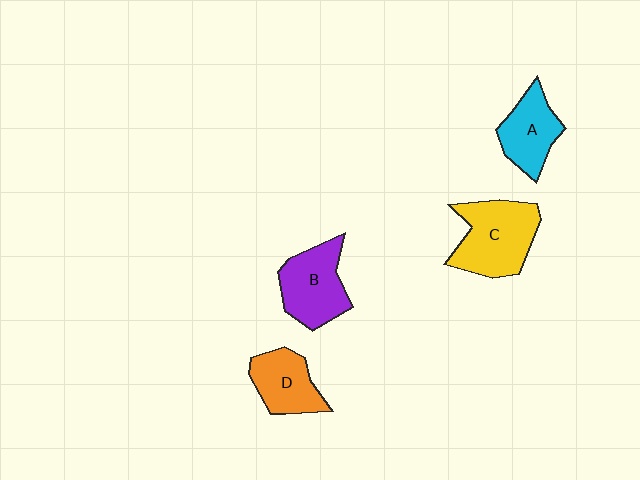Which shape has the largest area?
Shape C (yellow).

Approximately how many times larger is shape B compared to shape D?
Approximately 1.2 times.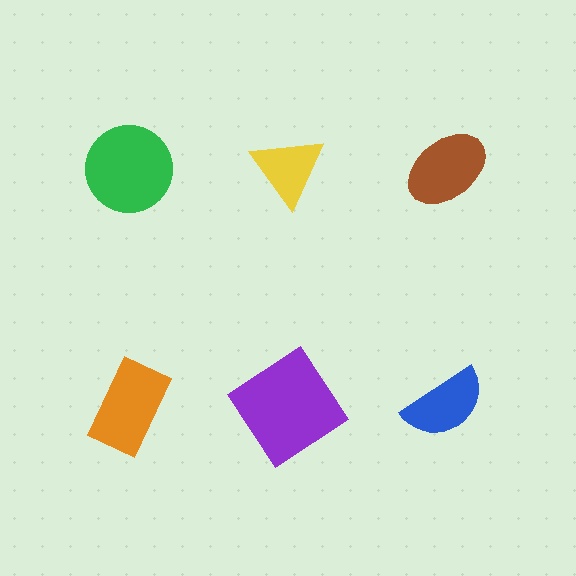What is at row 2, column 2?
A purple diamond.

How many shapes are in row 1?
3 shapes.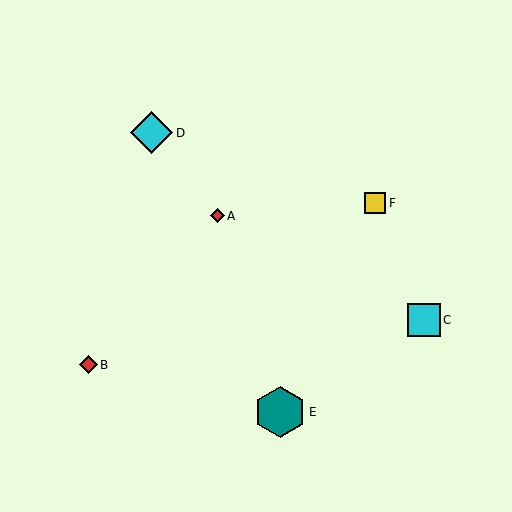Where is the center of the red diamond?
The center of the red diamond is at (89, 365).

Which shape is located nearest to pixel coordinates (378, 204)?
The yellow square (labeled F) at (375, 203) is nearest to that location.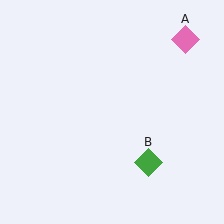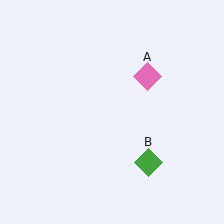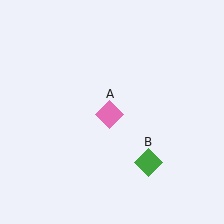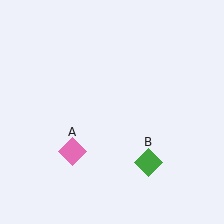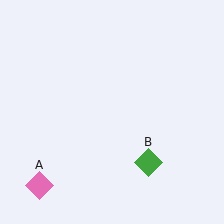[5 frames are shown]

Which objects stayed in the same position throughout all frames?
Green diamond (object B) remained stationary.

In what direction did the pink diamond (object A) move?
The pink diamond (object A) moved down and to the left.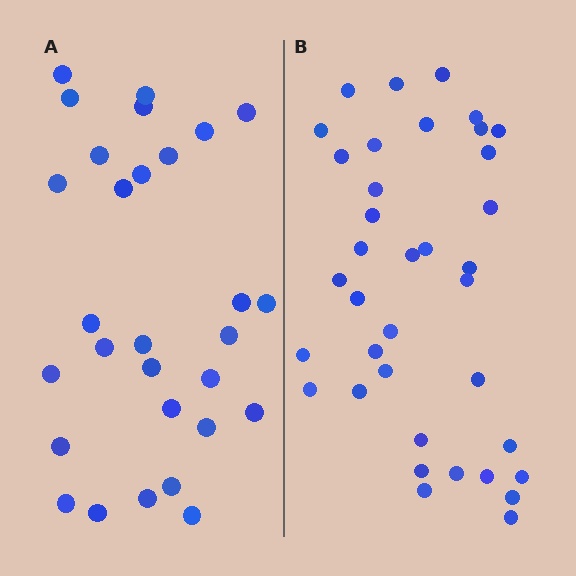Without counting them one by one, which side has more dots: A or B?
Region B (the right region) has more dots.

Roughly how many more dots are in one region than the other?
Region B has roughly 8 or so more dots than region A.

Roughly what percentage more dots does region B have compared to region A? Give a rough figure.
About 30% more.